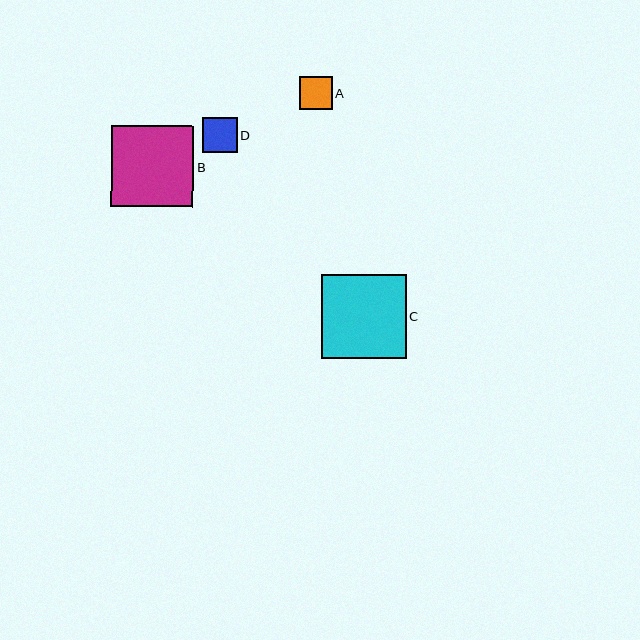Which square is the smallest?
Square A is the smallest with a size of approximately 33 pixels.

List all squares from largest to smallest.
From largest to smallest: C, B, D, A.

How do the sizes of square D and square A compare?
Square D and square A are approximately the same size.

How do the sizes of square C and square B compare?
Square C and square B are approximately the same size.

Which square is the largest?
Square C is the largest with a size of approximately 84 pixels.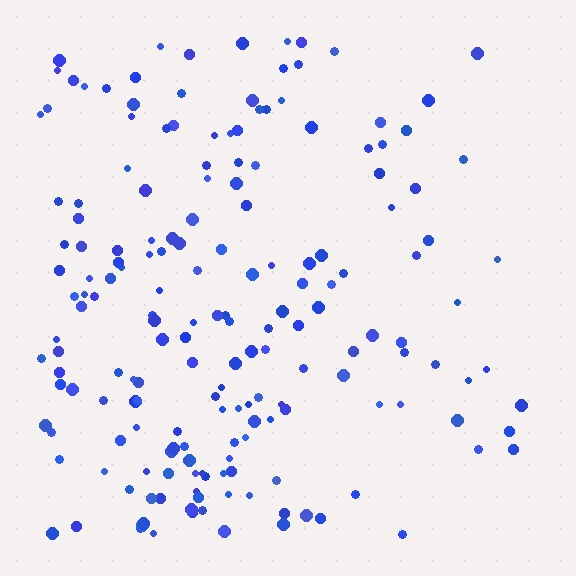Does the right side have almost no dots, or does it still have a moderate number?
Still a moderate number, just noticeably fewer than the left.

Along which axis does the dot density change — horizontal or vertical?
Horizontal.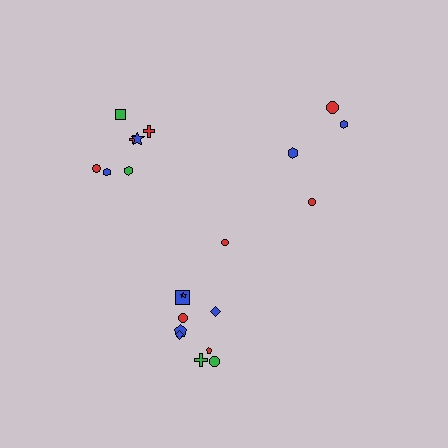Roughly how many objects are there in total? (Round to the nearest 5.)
Roughly 20 objects in total.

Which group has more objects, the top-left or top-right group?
The top-left group.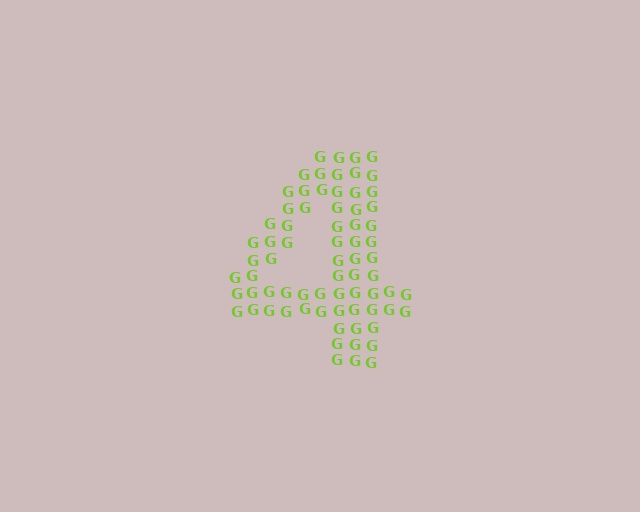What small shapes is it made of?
It is made of small letter G's.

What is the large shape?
The large shape is the digit 4.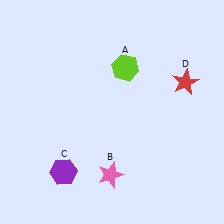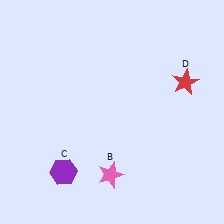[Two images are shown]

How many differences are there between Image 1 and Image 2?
There is 1 difference between the two images.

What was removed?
The lime hexagon (A) was removed in Image 2.